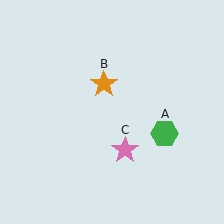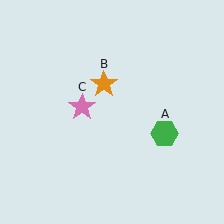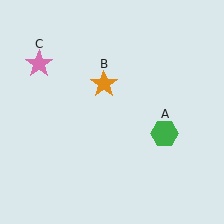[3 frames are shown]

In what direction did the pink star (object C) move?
The pink star (object C) moved up and to the left.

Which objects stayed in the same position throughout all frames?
Green hexagon (object A) and orange star (object B) remained stationary.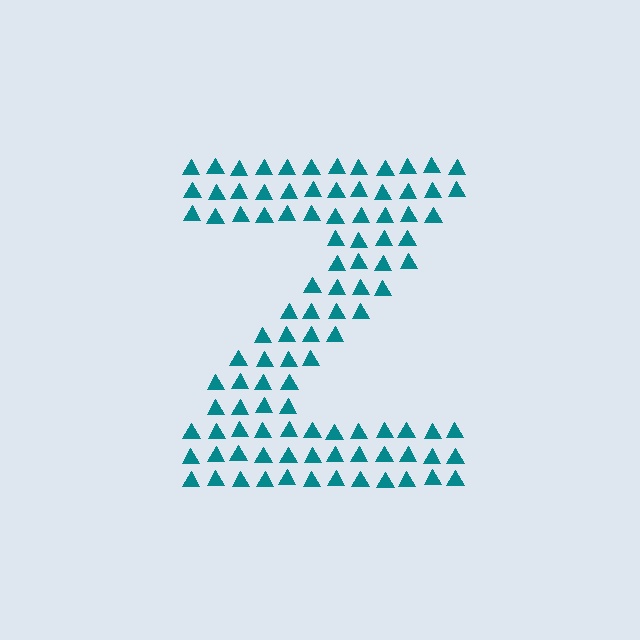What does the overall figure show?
The overall figure shows the letter Z.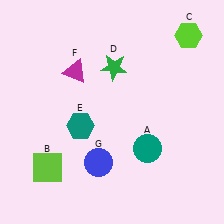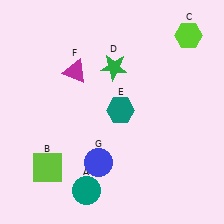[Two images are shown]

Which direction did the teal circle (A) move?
The teal circle (A) moved left.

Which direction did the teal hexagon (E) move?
The teal hexagon (E) moved right.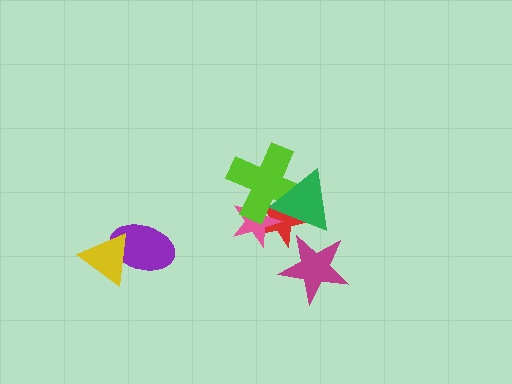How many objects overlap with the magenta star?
1 object overlaps with the magenta star.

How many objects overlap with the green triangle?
3 objects overlap with the green triangle.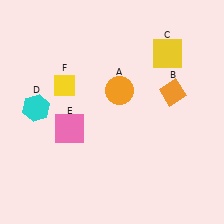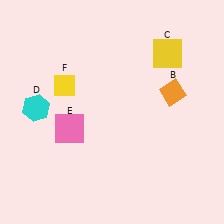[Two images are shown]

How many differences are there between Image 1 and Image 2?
There is 1 difference between the two images.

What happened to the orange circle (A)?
The orange circle (A) was removed in Image 2. It was in the top-right area of Image 1.